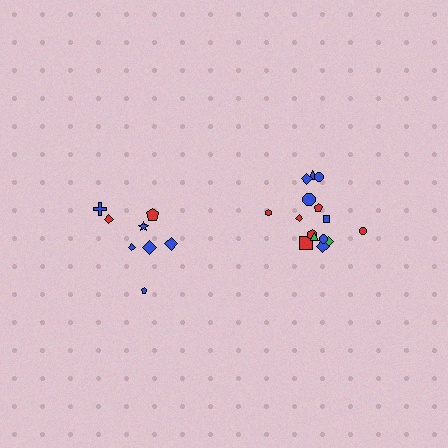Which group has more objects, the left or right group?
The right group.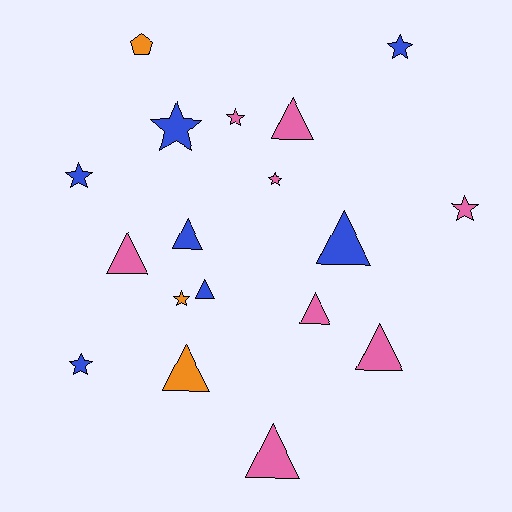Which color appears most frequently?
Pink, with 8 objects.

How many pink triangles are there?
There are 5 pink triangles.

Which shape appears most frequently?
Triangle, with 9 objects.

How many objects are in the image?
There are 18 objects.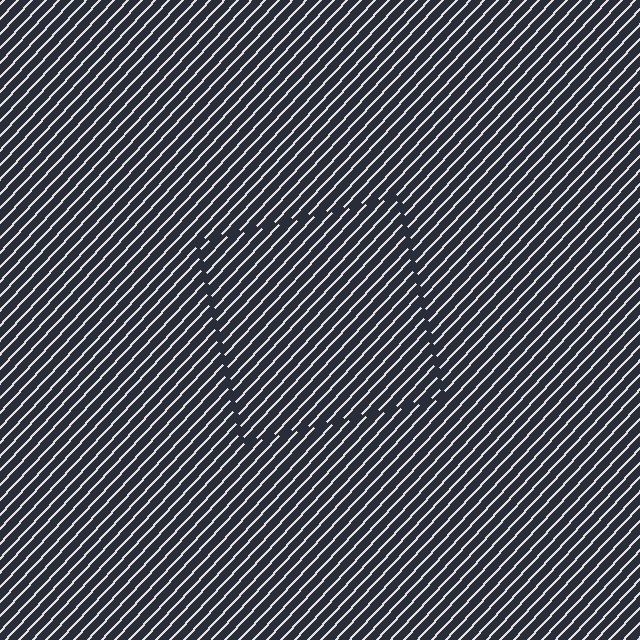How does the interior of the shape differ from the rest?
The interior of the shape contains the same grating, shifted by half a period — the contour is defined by the phase discontinuity where line-ends from the inner and outer gratings abut.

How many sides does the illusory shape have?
4 sides — the line-ends trace a square.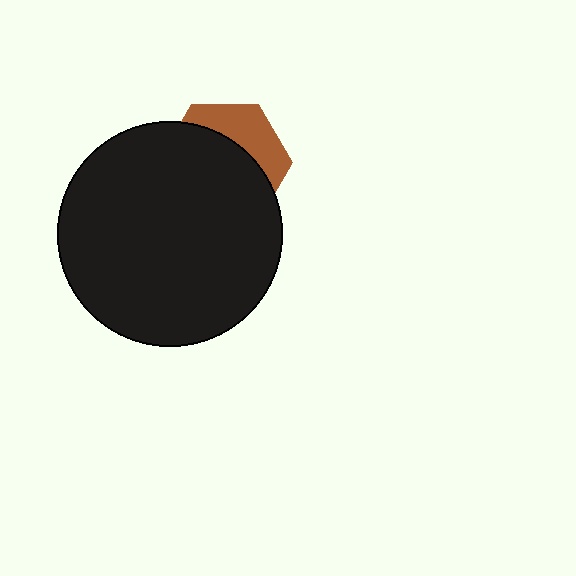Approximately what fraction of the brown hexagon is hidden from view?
Roughly 67% of the brown hexagon is hidden behind the black circle.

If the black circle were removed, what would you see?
You would see the complete brown hexagon.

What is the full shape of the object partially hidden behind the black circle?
The partially hidden object is a brown hexagon.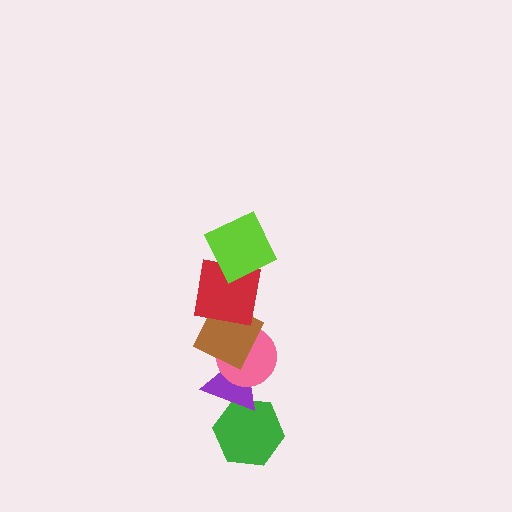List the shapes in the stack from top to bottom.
From top to bottom: the lime square, the red square, the brown square, the pink circle, the purple triangle, the green hexagon.